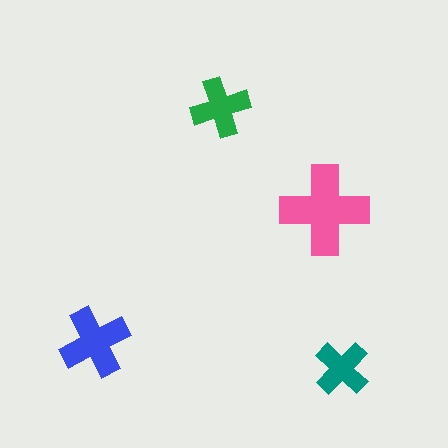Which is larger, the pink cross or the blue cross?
The pink one.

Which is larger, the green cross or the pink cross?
The pink one.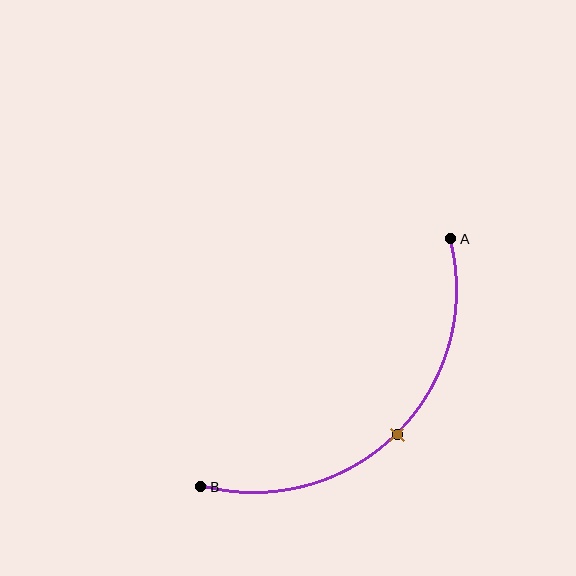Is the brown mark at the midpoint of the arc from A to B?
Yes. The brown mark lies on the arc at equal arc-length from both A and B — it is the arc midpoint.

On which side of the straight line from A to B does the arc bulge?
The arc bulges below and to the right of the straight line connecting A and B.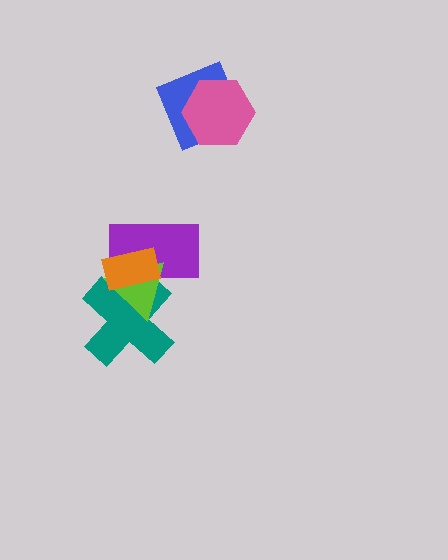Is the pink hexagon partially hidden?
No, no other shape covers it.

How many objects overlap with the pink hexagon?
1 object overlaps with the pink hexagon.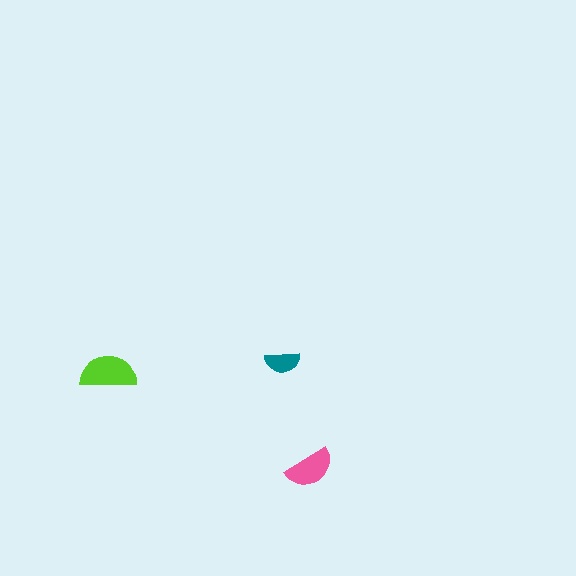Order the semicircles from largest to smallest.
the lime one, the pink one, the teal one.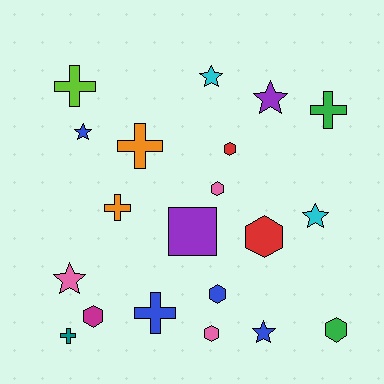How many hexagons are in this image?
There are 7 hexagons.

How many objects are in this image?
There are 20 objects.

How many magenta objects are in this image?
There is 1 magenta object.